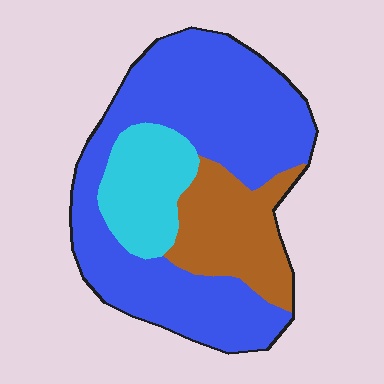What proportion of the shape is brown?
Brown covers 21% of the shape.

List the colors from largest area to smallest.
From largest to smallest: blue, brown, cyan.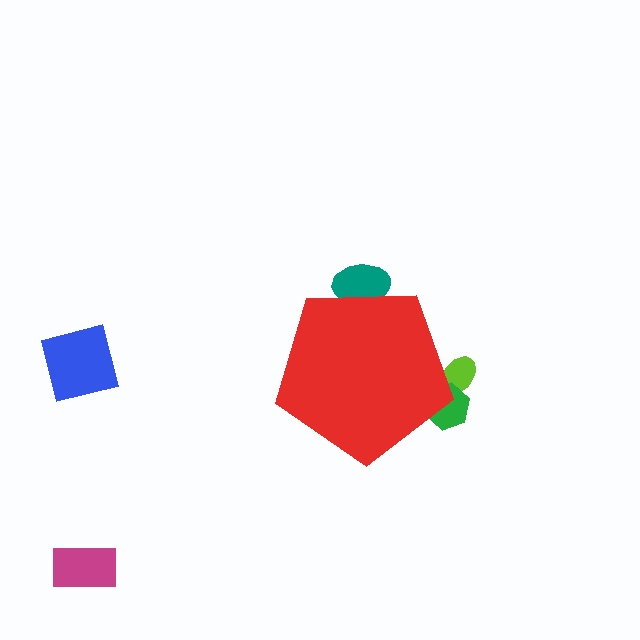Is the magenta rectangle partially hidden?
No, the magenta rectangle is fully visible.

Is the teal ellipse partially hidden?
Yes, the teal ellipse is partially hidden behind the red pentagon.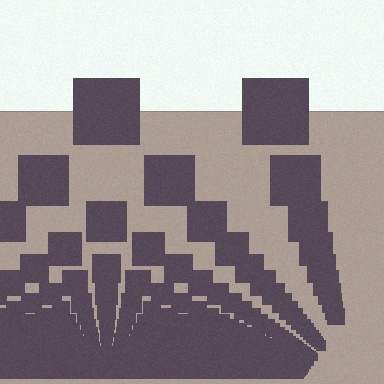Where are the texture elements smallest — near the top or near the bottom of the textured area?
Near the bottom.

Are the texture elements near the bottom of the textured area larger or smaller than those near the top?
Smaller. The gradient is inverted — elements near the bottom are smaller and denser.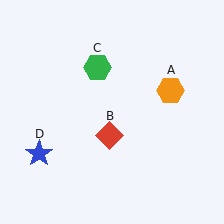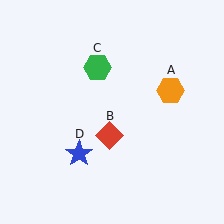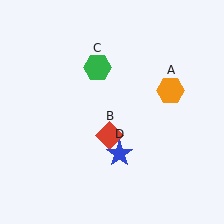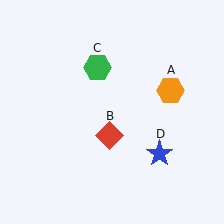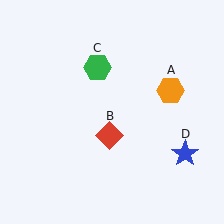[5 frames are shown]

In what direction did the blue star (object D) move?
The blue star (object D) moved right.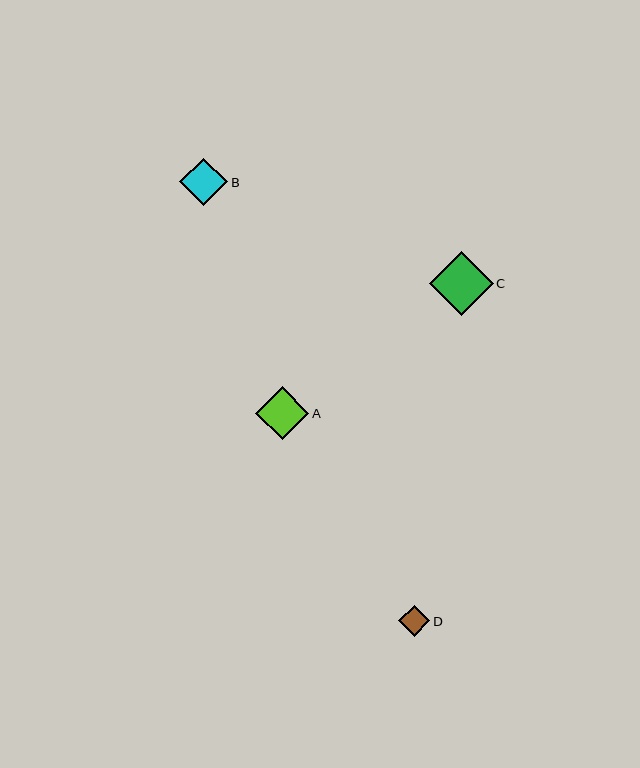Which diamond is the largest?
Diamond C is the largest with a size of approximately 64 pixels.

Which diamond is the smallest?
Diamond D is the smallest with a size of approximately 31 pixels.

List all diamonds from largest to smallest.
From largest to smallest: C, A, B, D.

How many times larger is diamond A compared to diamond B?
Diamond A is approximately 1.1 times the size of diamond B.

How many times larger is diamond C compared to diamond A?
Diamond C is approximately 1.2 times the size of diamond A.